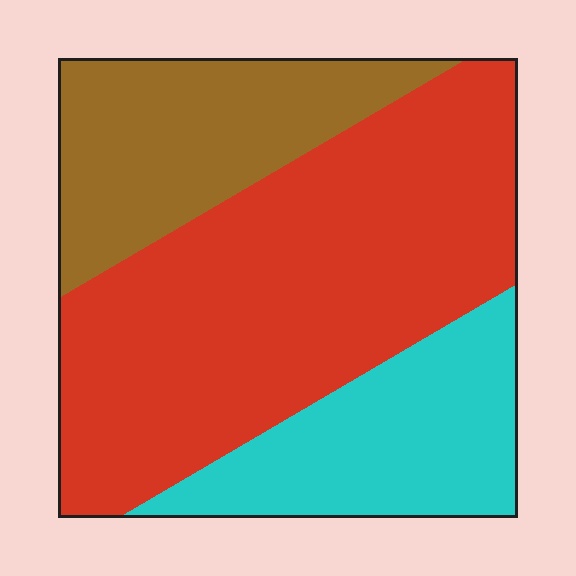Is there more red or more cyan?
Red.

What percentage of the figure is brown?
Brown covers roughly 25% of the figure.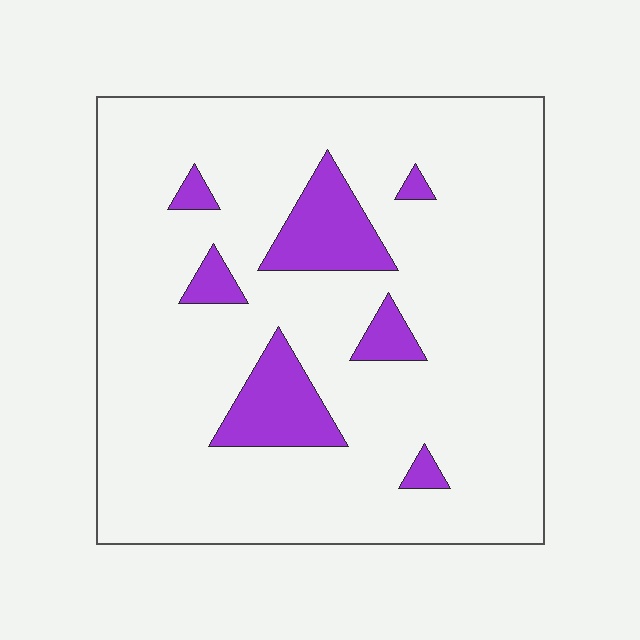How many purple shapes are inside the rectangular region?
7.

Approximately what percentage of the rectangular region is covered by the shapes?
Approximately 15%.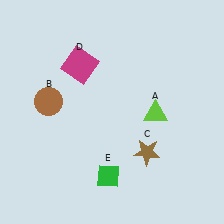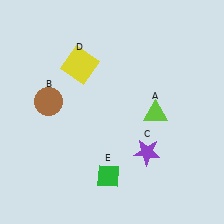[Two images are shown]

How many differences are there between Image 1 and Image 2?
There are 2 differences between the two images.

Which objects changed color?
C changed from brown to purple. D changed from magenta to yellow.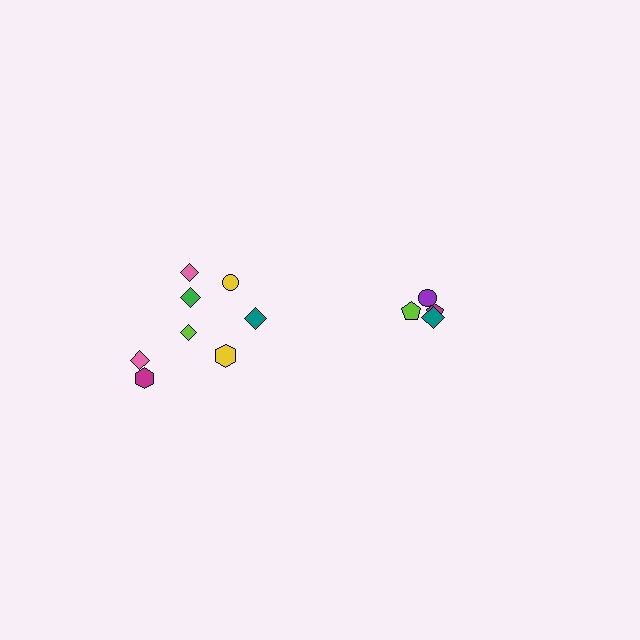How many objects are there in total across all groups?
There are 12 objects.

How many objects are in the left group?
There are 8 objects.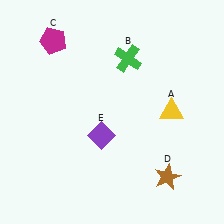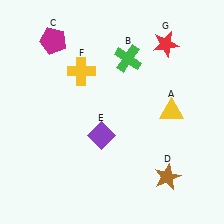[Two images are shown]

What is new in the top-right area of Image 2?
A red star (G) was added in the top-right area of Image 2.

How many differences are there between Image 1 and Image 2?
There are 2 differences between the two images.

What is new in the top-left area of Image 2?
A yellow cross (F) was added in the top-left area of Image 2.